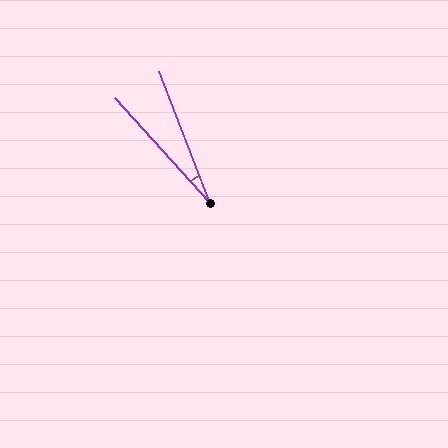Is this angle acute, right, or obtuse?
It is acute.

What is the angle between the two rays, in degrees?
Approximately 21 degrees.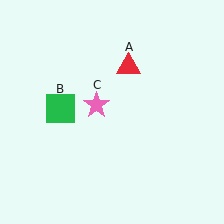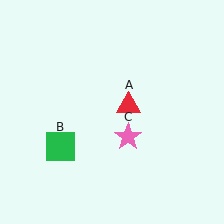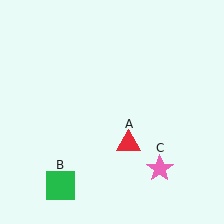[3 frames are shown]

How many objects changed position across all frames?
3 objects changed position: red triangle (object A), green square (object B), pink star (object C).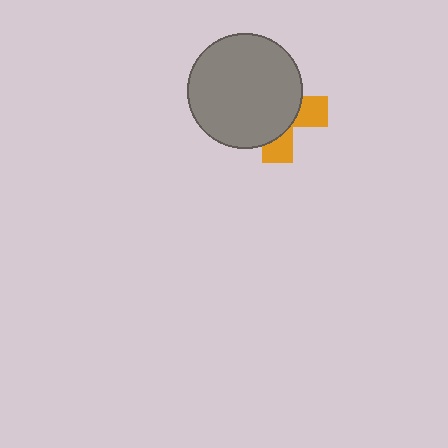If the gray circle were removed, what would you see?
You would see the complete orange cross.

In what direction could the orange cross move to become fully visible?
The orange cross could move toward the lower-right. That would shift it out from behind the gray circle entirely.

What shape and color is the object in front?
The object in front is a gray circle.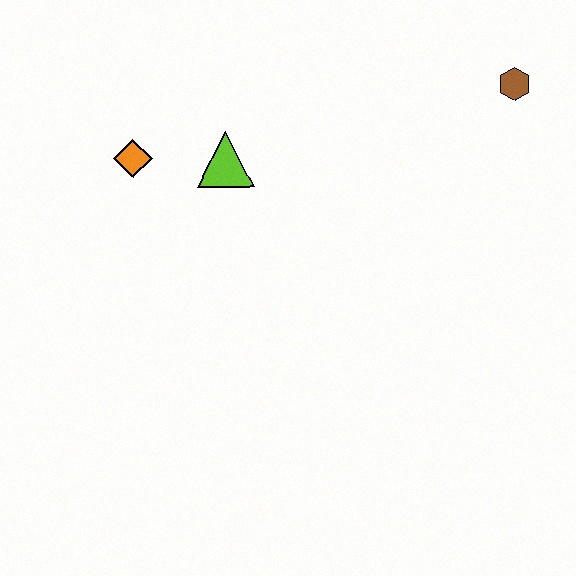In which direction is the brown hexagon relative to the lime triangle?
The brown hexagon is to the right of the lime triangle.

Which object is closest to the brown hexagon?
The lime triangle is closest to the brown hexagon.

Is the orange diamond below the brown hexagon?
Yes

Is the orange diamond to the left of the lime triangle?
Yes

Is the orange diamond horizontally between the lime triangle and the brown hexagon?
No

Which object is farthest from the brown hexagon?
The orange diamond is farthest from the brown hexagon.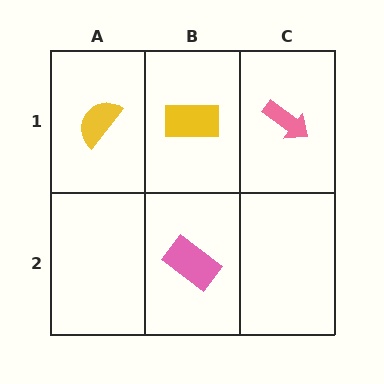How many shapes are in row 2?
1 shape.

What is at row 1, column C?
A pink arrow.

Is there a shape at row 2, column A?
No, that cell is empty.